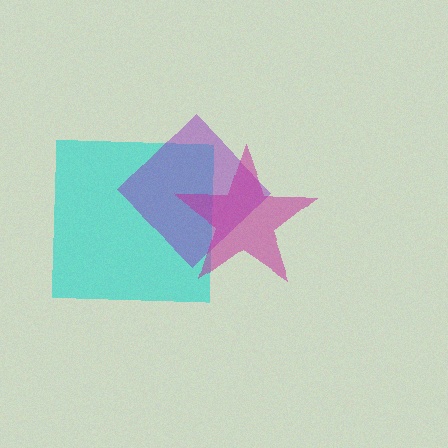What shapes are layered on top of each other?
The layered shapes are: a cyan square, a purple diamond, a magenta star.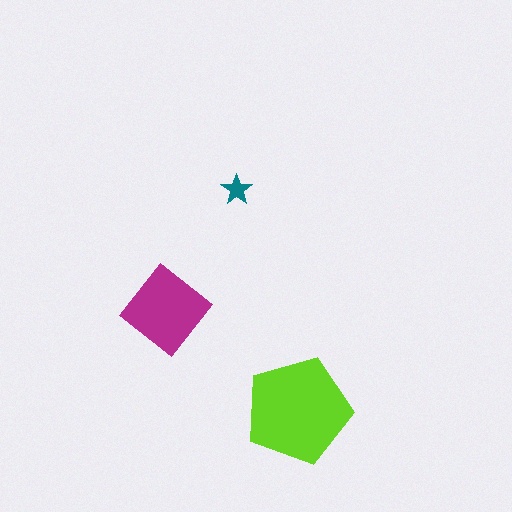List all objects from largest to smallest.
The lime pentagon, the magenta diamond, the teal star.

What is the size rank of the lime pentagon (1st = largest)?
1st.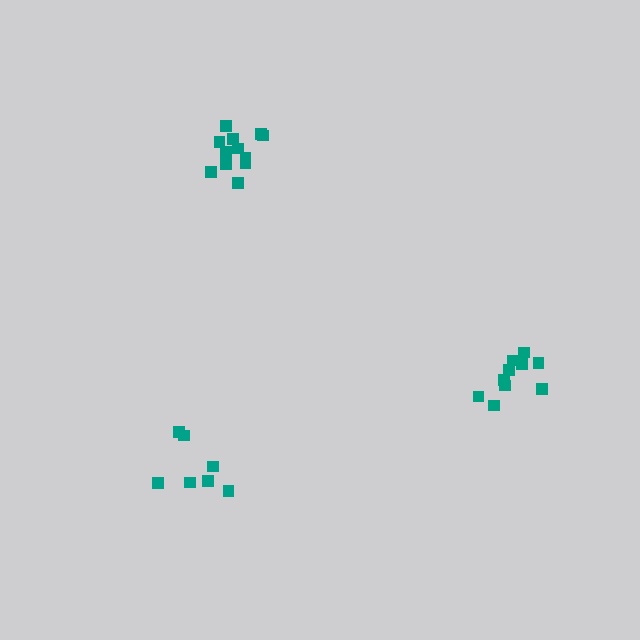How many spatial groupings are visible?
There are 3 spatial groupings.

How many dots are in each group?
Group 1: 10 dots, Group 2: 12 dots, Group 3: 7 dots (29 total).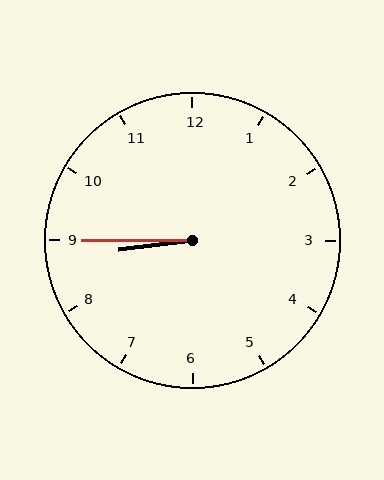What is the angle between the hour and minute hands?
Approximately 8 degrees.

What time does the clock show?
8:45.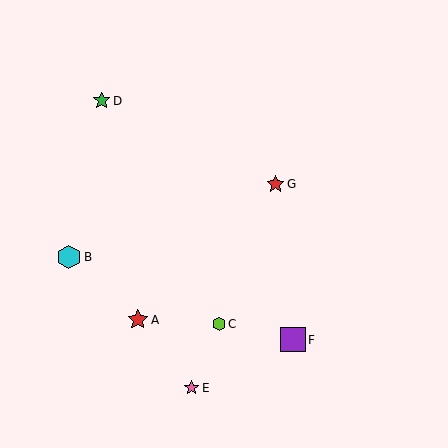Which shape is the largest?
The purple square (labeled F) is the largest.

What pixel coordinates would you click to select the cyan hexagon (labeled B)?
Click at (69, 257) to select the cyan hexagon B.